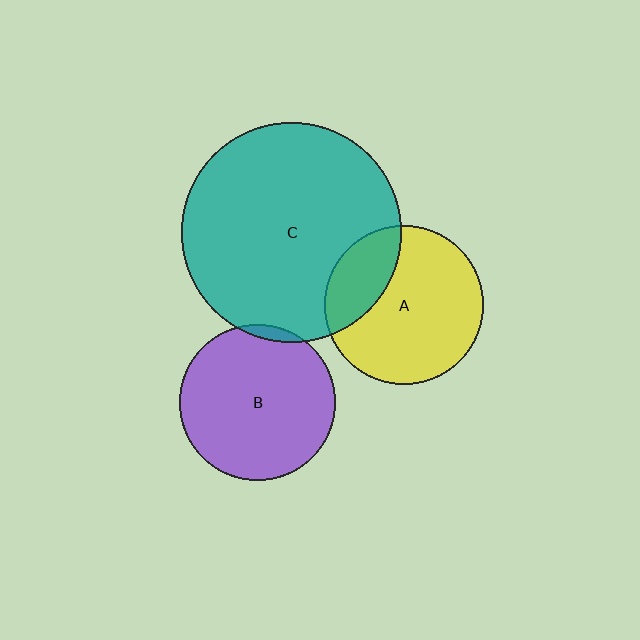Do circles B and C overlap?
Yes.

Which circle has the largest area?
Circle C (teal).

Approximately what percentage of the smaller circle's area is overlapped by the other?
Approximately 5%.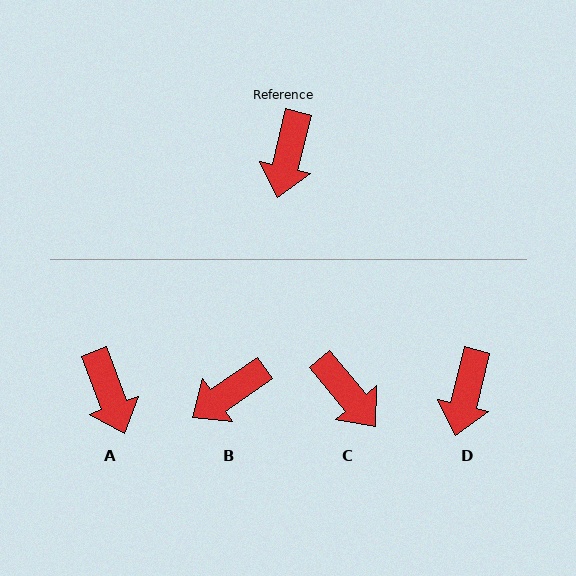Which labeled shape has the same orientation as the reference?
D.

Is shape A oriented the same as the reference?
No, it is off by about 34 degrees.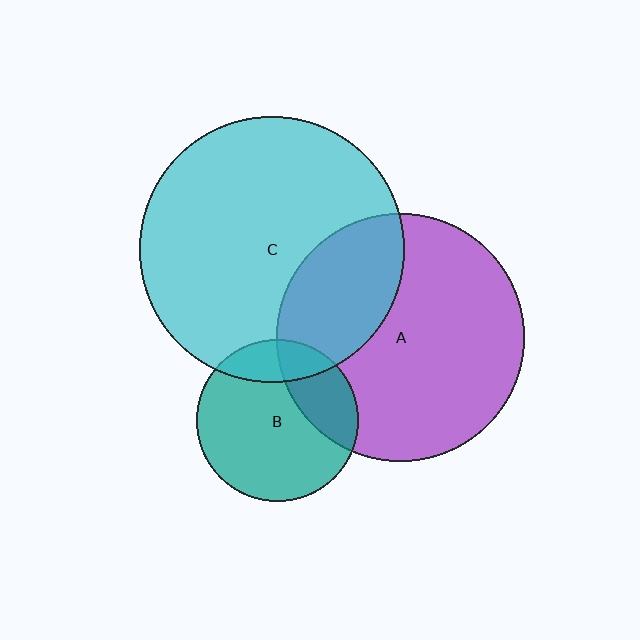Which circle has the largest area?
Circle C (cyan).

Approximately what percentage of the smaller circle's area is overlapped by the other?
Approximately 25%.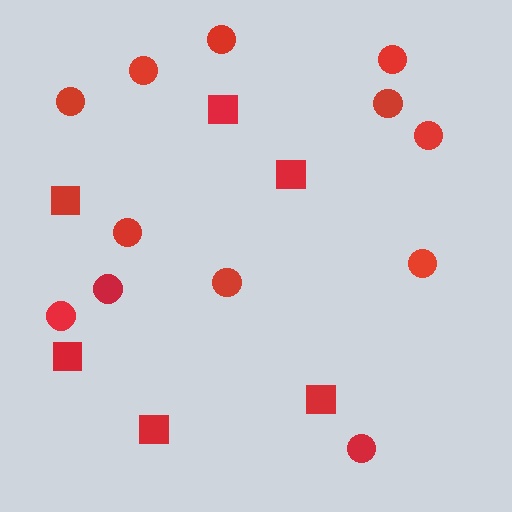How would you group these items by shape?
There are 2 groups: one group of circles (12) and one group of squares (6).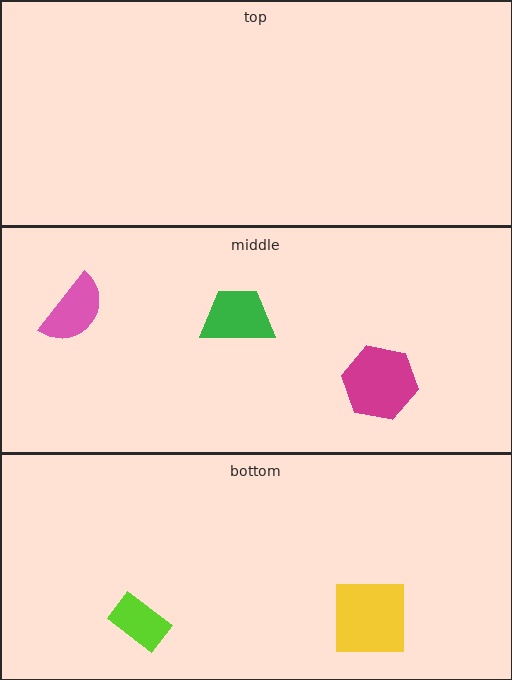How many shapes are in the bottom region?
2.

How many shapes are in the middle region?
3.